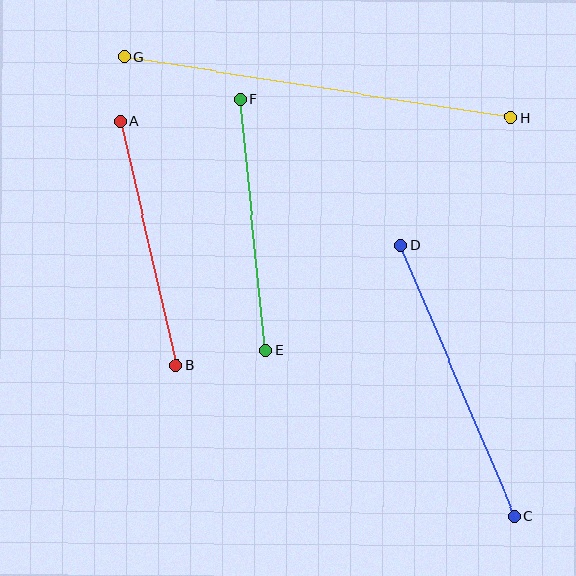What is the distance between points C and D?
The distance is approximately 294 pixels.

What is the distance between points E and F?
The distance is approximately 253 pixels.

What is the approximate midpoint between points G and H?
The midpoint is at approximately (317, 87) pixels.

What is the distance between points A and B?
The distance is approximately 251 pixels.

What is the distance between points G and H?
The distance is approximately 392 pixels.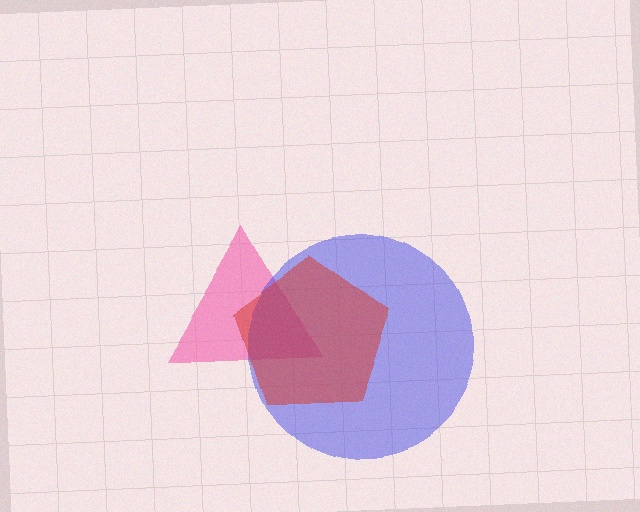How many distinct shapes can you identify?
There are 3 distinct shapes: a pink triangle, a blue circle, a red pentagon.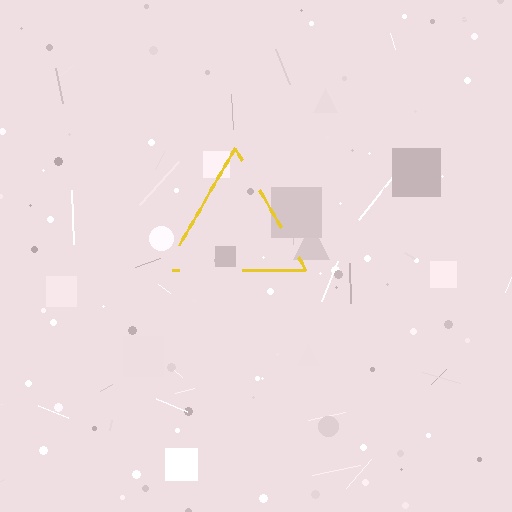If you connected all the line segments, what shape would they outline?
They would outline a triangle.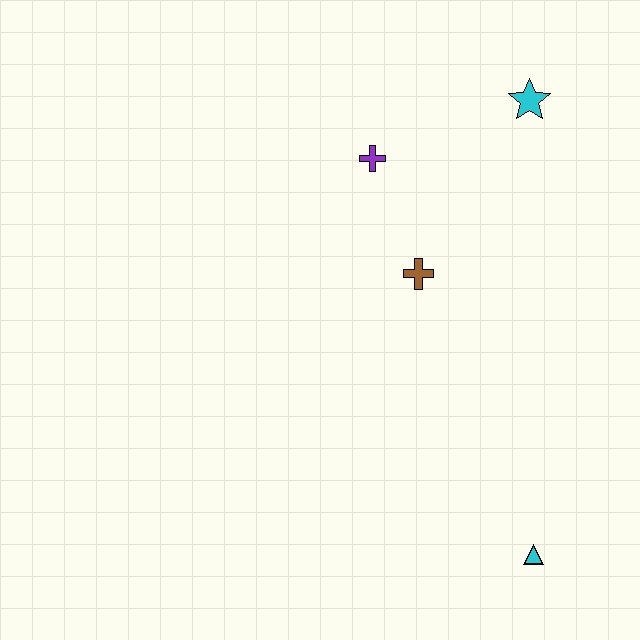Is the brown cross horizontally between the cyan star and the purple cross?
Yes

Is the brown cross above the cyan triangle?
Yes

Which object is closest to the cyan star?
The purple cross is closest to the cyan star.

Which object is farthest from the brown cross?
The cyan triangle is farthest from the brown cross.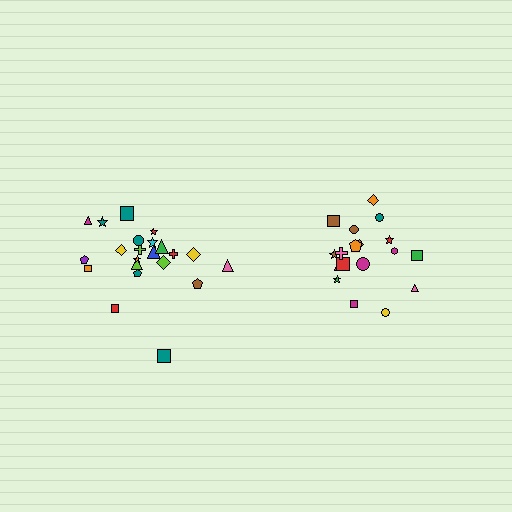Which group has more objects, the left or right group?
The left group.